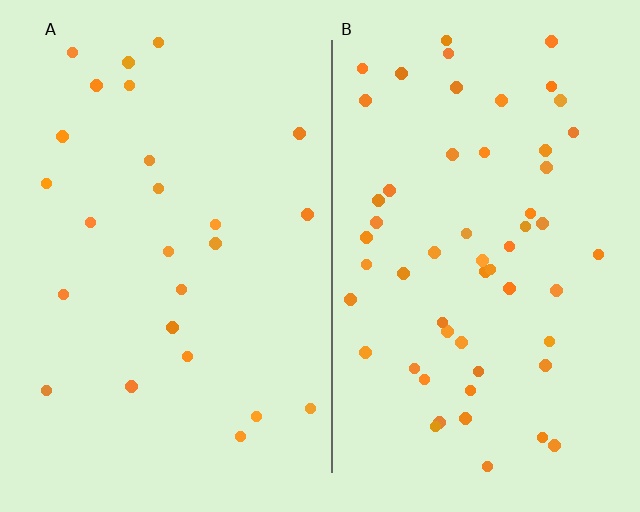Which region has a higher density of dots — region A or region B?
B (the right).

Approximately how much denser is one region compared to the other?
Approximately 2.3× — region B over region A.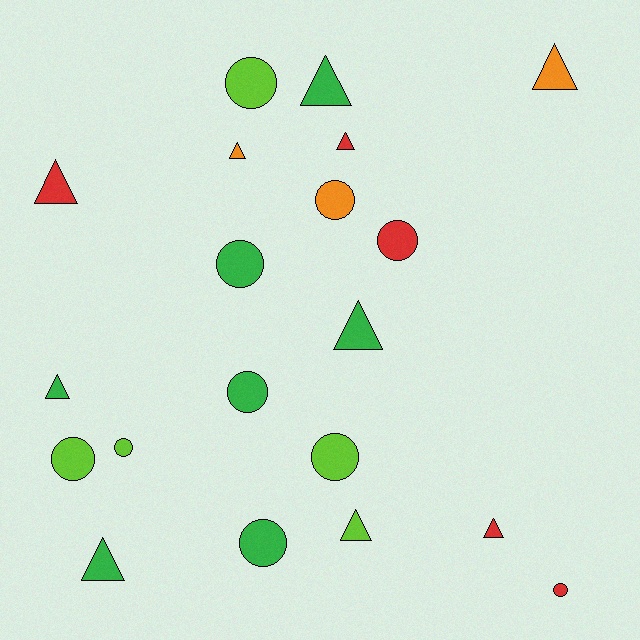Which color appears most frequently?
Green, with 7 objects.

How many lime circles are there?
There are 4 lime circles.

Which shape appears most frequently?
Triangle, with 10 objects.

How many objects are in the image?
There are 20 objects.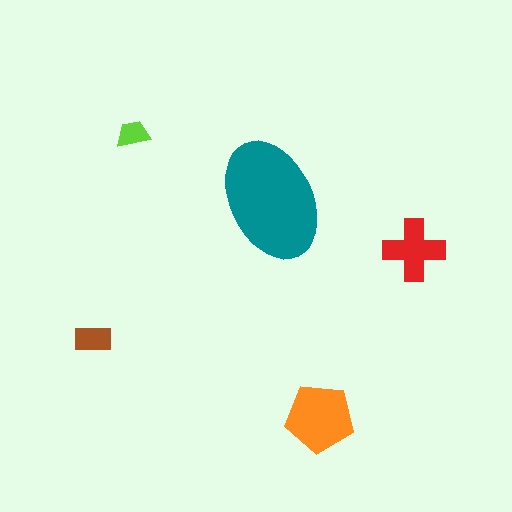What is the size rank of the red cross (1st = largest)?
3rd.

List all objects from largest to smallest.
The teal ellipse, the orange pentagon, the red cross, the brown rectangle, the lime trapezoid.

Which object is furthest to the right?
The red cross is rightmost.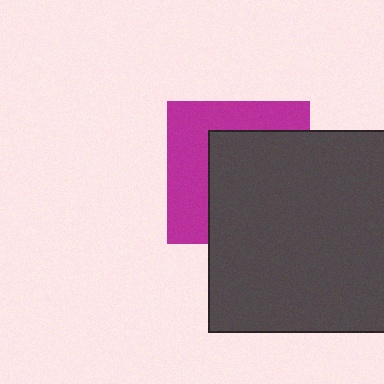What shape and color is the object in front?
The object in front is a dark gray rectangle.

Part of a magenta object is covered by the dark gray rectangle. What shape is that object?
It is a square.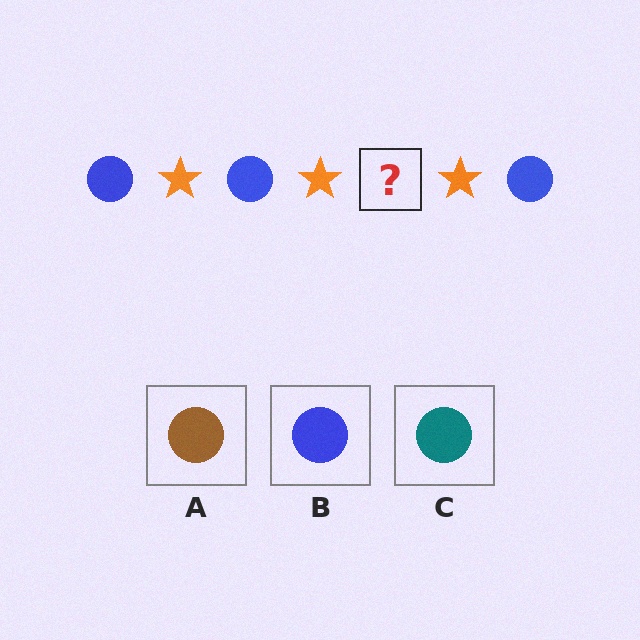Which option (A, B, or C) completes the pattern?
B.